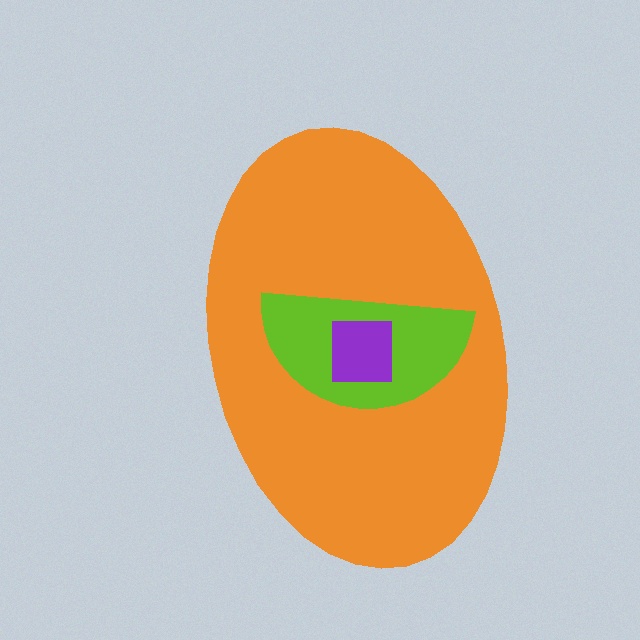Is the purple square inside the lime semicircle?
Yes.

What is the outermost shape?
The orange ellipse.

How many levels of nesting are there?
3.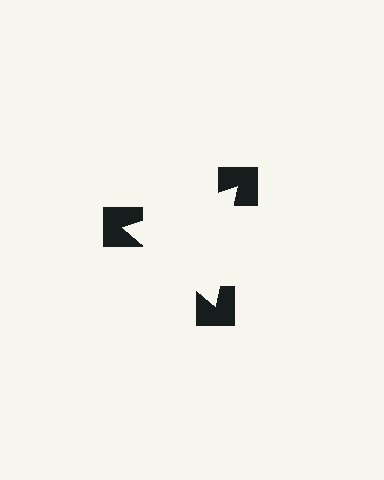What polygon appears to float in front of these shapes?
An illusory triangle — its edges are inferred from the aligned wedge cuts in the notched squares, not physically drawn.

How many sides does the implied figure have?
3 sides.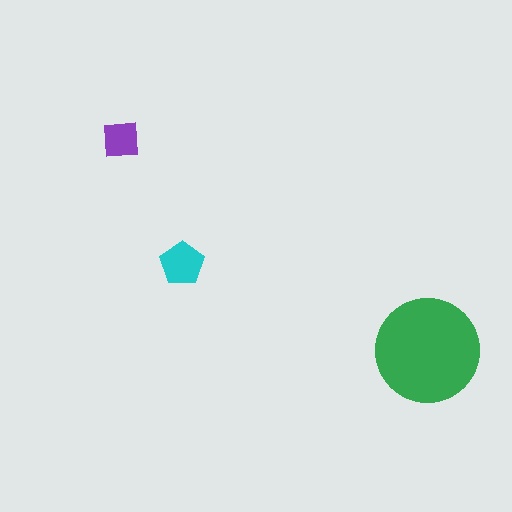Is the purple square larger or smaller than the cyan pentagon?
Smaller.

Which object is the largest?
The green circle.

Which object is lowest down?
The green circle is bottommost.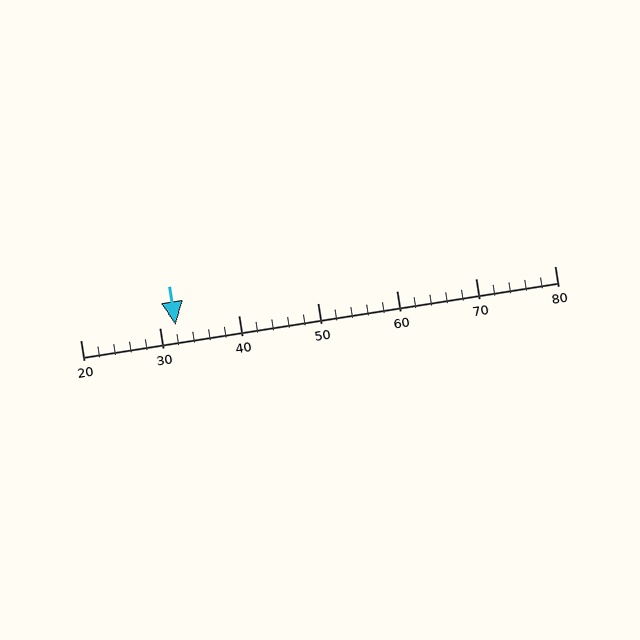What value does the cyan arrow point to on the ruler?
The cyan arrow points to approximately 32.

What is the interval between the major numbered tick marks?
The major tick marks are spaced 10 units apart.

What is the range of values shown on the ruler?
The ruler shows values from 20 to 80.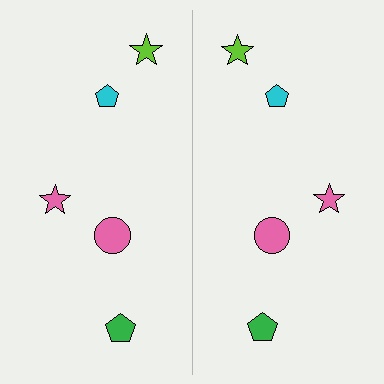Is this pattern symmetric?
Yes, this pattern has bilateral (reflection) symmetry.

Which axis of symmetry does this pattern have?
The pattern has a vertical axis of symmetry running through the center of the image.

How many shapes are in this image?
There are 10 shapes in this image.